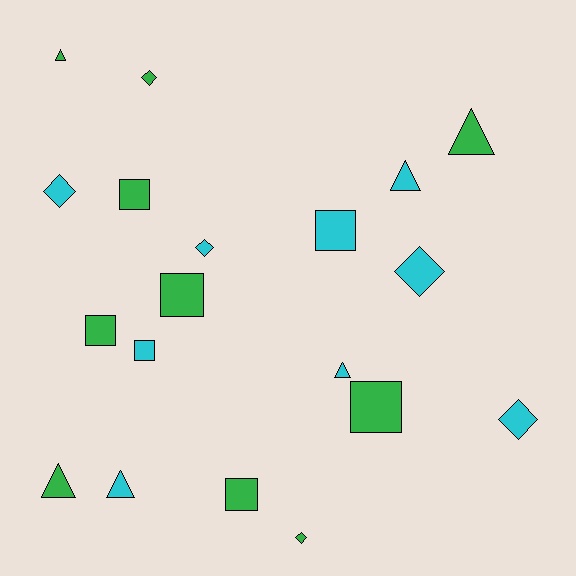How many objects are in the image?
There are 19 objects.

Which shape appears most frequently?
Square, with 7 objects.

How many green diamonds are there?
There are 2 green diamonds.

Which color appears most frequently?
Green, with 10 objects.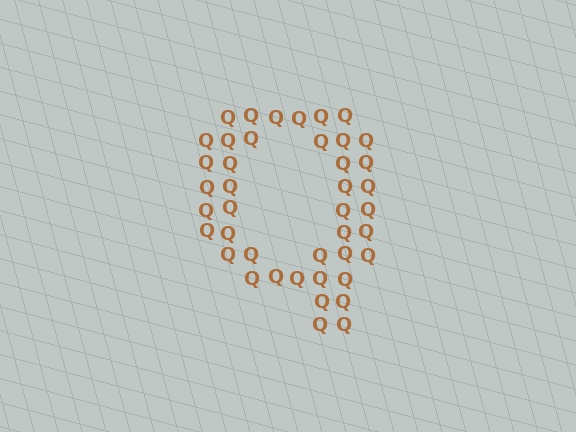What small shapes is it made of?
It is made of small letter Q's.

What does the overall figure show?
The overall figure shows the letter Q.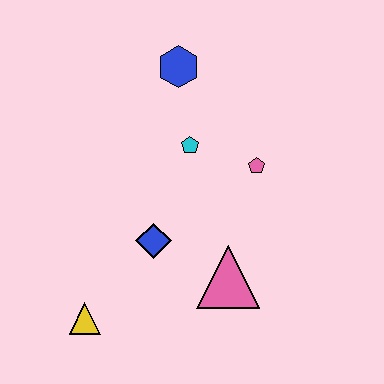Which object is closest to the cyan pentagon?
The pink pentagon is closest to the cyan pentagon.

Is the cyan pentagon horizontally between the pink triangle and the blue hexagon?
Yes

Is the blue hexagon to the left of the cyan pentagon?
Yes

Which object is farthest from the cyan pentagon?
The yellow triangle is farthest from the cyan pentagon.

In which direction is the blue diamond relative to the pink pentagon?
The blue diamond is to the left of the pink pentagon.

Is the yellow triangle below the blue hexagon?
Yes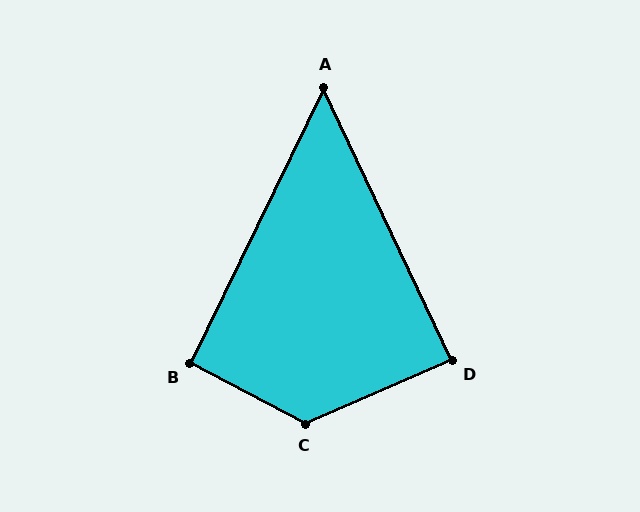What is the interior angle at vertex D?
Approximately 88 degrees (approximately right).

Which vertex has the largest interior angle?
C, at approximately 129 degrees.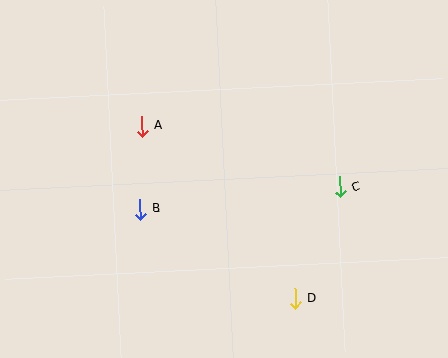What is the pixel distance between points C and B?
The distance between C and B is 201 pixels.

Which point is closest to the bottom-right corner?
Point D is closest to the bottom-right corner.